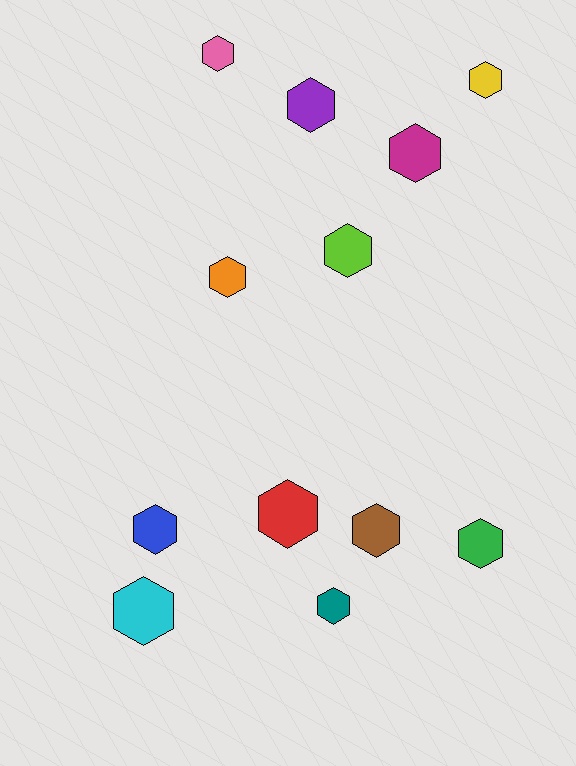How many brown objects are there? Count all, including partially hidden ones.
There is 1 brown object.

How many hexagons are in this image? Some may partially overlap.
There are 12 hexagons.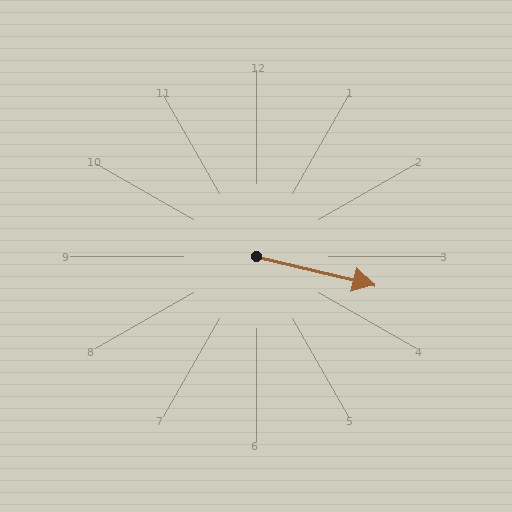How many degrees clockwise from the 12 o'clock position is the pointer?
Approximately 104 degrees.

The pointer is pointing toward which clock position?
Roughly 3 o'clock.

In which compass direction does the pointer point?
East.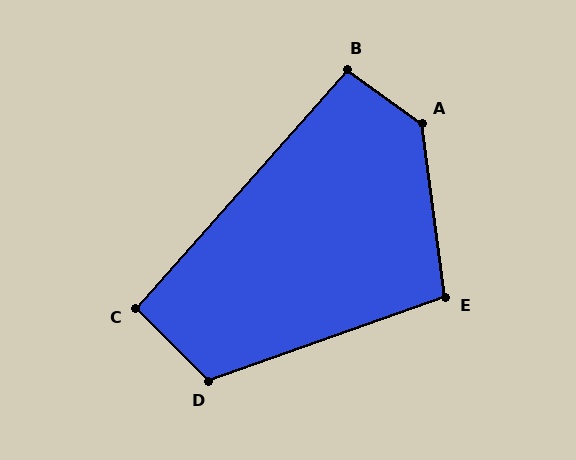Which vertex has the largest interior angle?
A, at approximately 134 degrees.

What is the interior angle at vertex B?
Approximately 96 degrees (obtuse).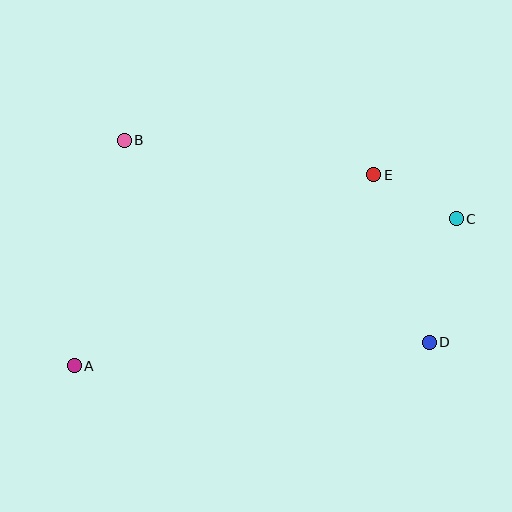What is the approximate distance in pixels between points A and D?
The distance between A and D is approximately 356 pixels.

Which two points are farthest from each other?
Points A and C are farthest from each other.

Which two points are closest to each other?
Points C and E are closest to each other.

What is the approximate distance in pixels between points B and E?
The distance between B and E is approximately 252 pixels.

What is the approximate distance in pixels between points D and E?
The distance between D and E is approximately 176 pixels.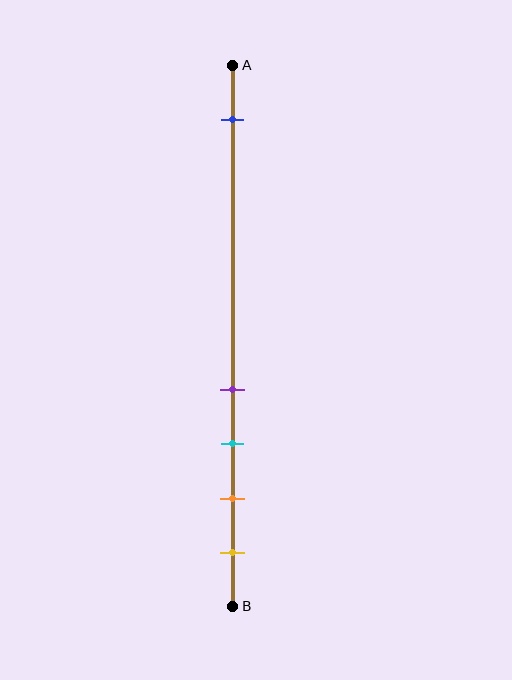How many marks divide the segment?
There are 5 marks dividing the segment.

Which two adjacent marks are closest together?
The purple and cyan marks are the closest adjacent pair.